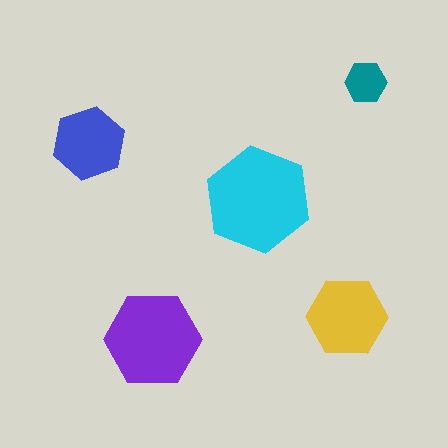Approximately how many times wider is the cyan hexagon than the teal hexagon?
About 2.5 times wider.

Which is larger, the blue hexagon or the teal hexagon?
The blue one.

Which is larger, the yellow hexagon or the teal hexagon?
The yellow one.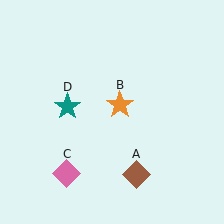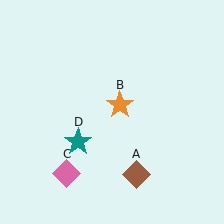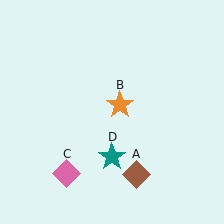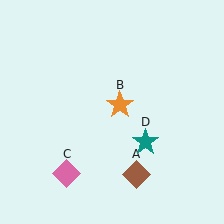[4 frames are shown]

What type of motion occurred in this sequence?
The teal star (object D) rotated counterclockwise around the center of the scene.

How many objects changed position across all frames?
1 object changed position: teal star (object D).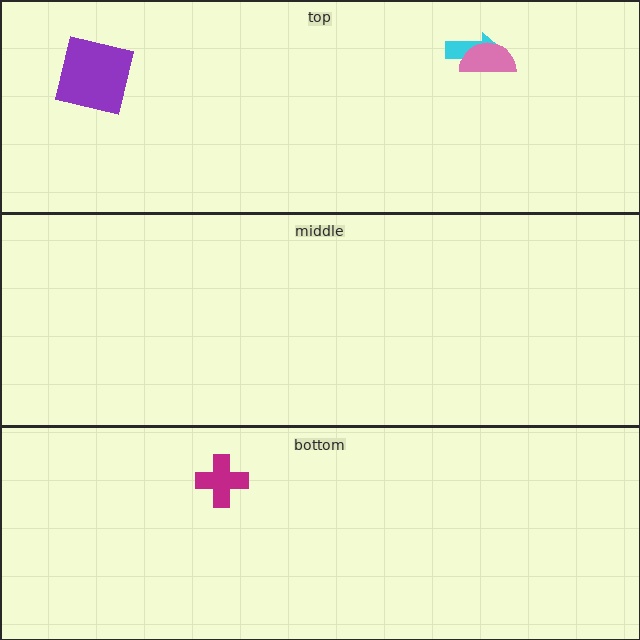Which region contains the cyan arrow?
The top region.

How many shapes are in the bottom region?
1.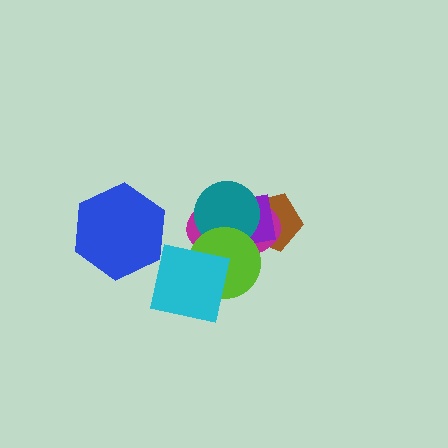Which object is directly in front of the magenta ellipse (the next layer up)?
The purple square is directly in front of the magenta ellipse.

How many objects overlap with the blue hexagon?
0 objects overlap with the blue hexagon.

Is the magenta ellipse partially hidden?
Yes, it is partially covered by another shape.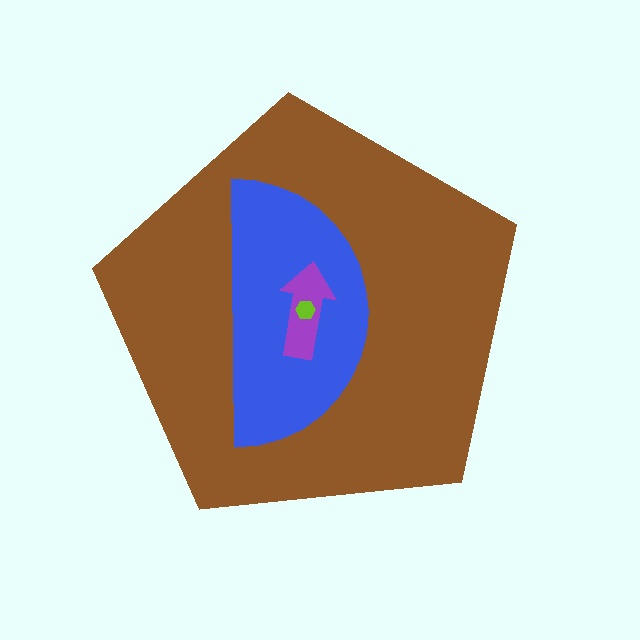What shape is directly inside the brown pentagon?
The blue semicircle.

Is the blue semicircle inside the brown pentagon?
Yes.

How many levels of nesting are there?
4.